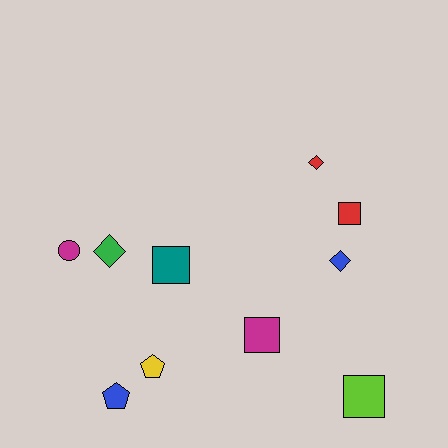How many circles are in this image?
There is 1 circle.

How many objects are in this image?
There are 10 objects.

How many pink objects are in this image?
There are no pink objects.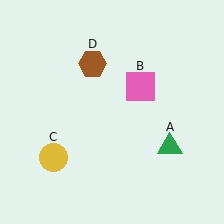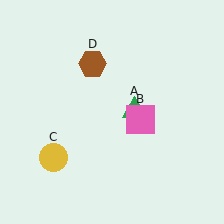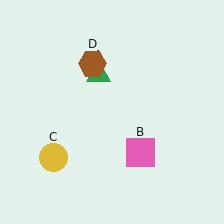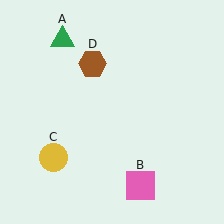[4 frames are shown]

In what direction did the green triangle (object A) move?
The green triangle (object A) moved up and to the left.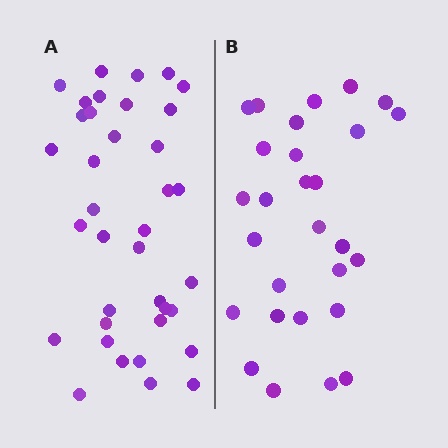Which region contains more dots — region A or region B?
Region A (the left region) has more dots.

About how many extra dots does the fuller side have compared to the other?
Region A has roughly 8 or so more dots than region B.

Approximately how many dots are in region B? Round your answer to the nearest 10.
About 30 dots. (The exact count is 28, which rounds to 30.)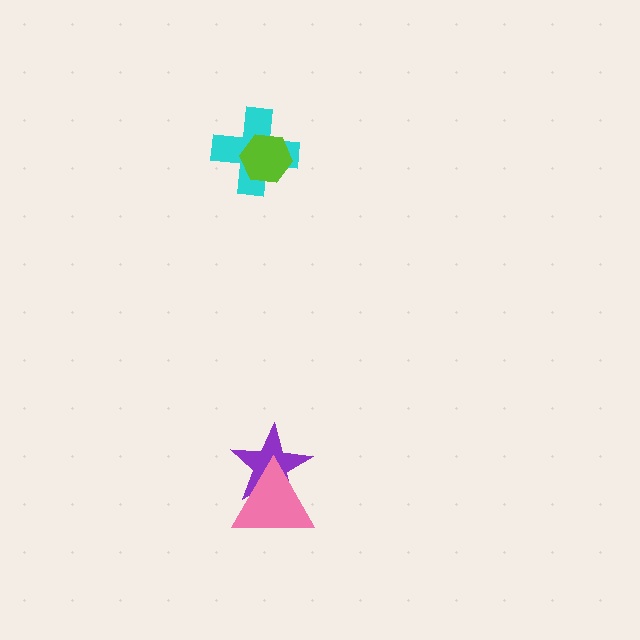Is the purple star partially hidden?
Yes, it is partially covered by another shape.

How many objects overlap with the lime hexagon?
1 object overlaps with the lime hexagon.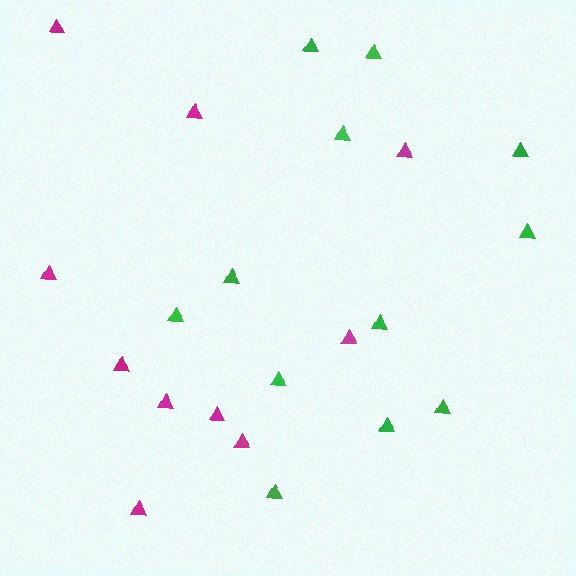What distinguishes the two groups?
There are 2 groups: one group of magenta triangles (10) and one group of green triangles (12).